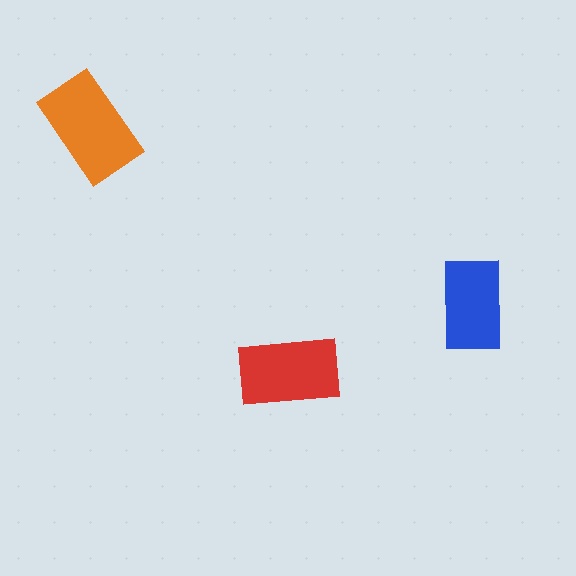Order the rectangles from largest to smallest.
the orange one, the red one, the blue one.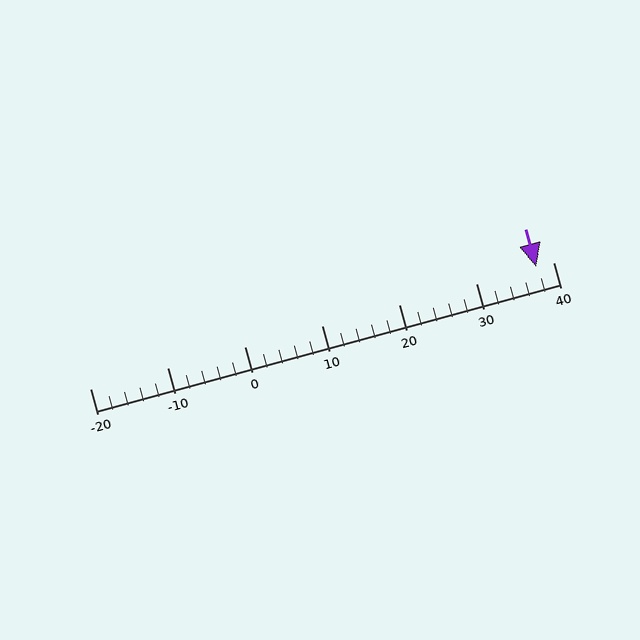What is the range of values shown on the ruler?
The ruler shows values from -20 to 40.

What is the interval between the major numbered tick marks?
The major tick marks are spaced 10 units apart.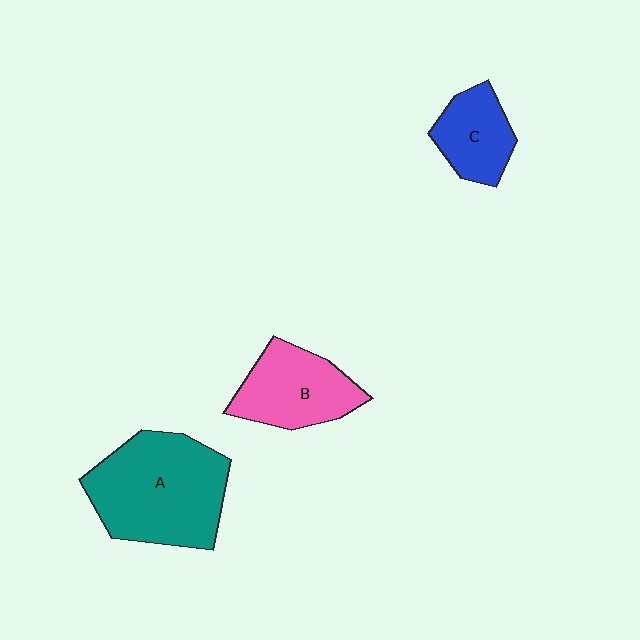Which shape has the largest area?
Shape A (teal).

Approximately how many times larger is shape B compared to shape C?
Approximately 1.4 times.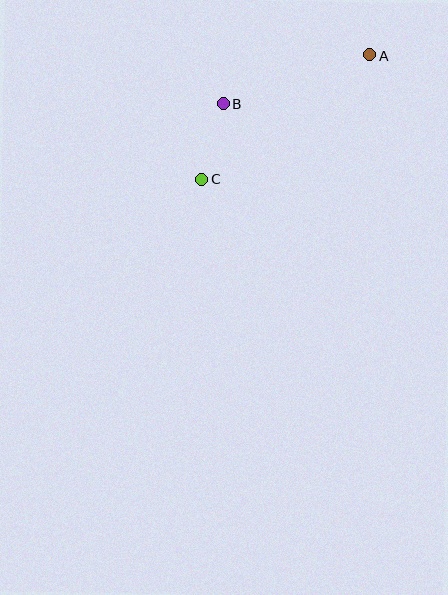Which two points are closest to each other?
Points B and C are closest to each other.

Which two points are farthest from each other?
Points A and C are farthest from each other.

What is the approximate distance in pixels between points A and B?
The distance between A and B is approximately 154 pixels.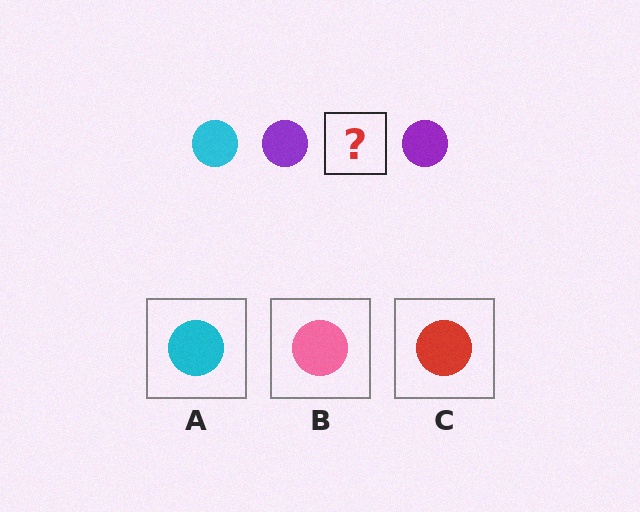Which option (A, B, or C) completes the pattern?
A.